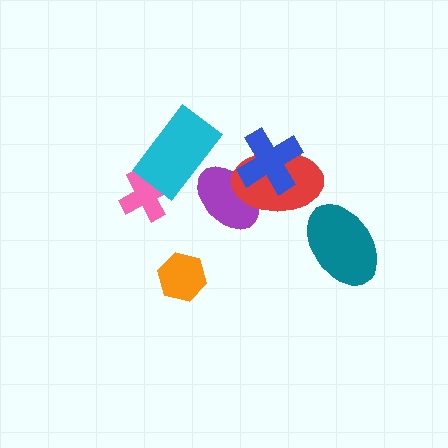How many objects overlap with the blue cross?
2 objects overlap with the blue cross.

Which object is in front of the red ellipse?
The blue cross is in front of the red ellipse.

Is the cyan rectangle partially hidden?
No, no other shape covers it.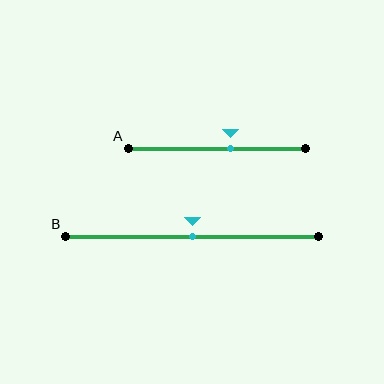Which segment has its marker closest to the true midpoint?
Segment B has its marker closest to the true midpoint.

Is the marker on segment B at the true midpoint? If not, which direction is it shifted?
Yes, the marker on segment B is at the true midpoint.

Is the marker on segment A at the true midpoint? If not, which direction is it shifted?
No, the marker on segment A is shifted to the right by about 8% of the segment length.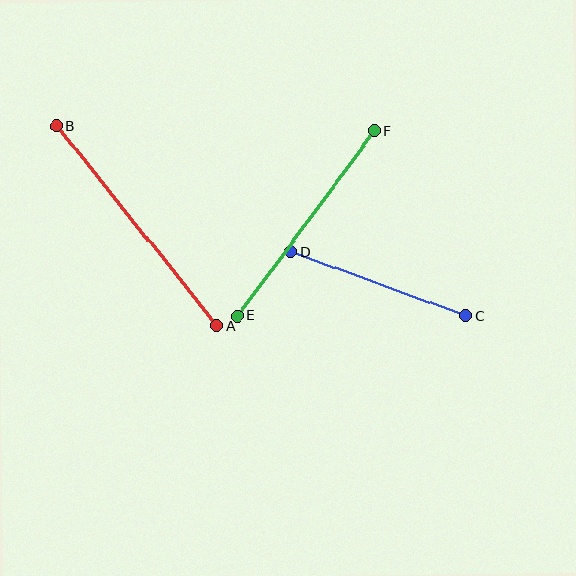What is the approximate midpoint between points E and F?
The midpoint is at approximately (306, 223) pixels.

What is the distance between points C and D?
The distance is approximately 187 pixels.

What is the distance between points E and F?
The distance is approximately 230 pixels.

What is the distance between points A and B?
The distance is approximately 256 pixels.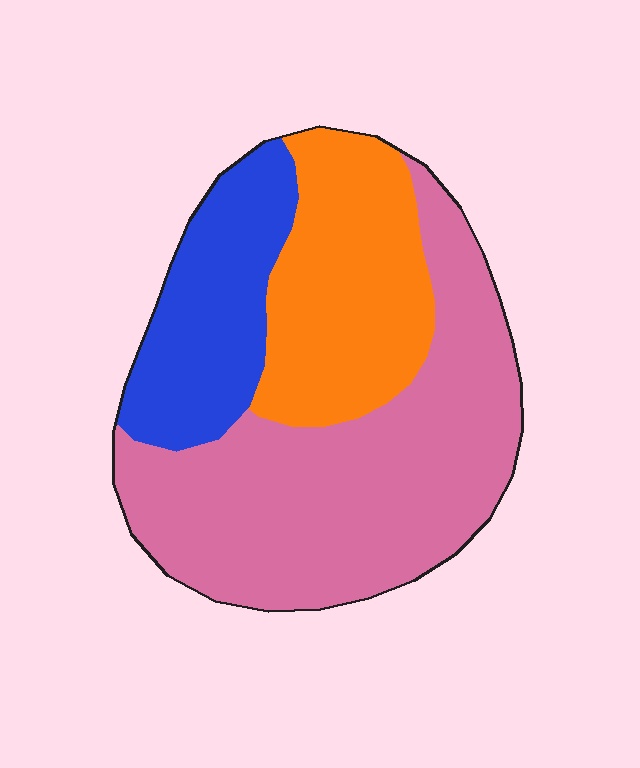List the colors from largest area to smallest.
From largest to smallest: pink, orange, blue.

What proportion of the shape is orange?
Orange covers about 25% of the shape.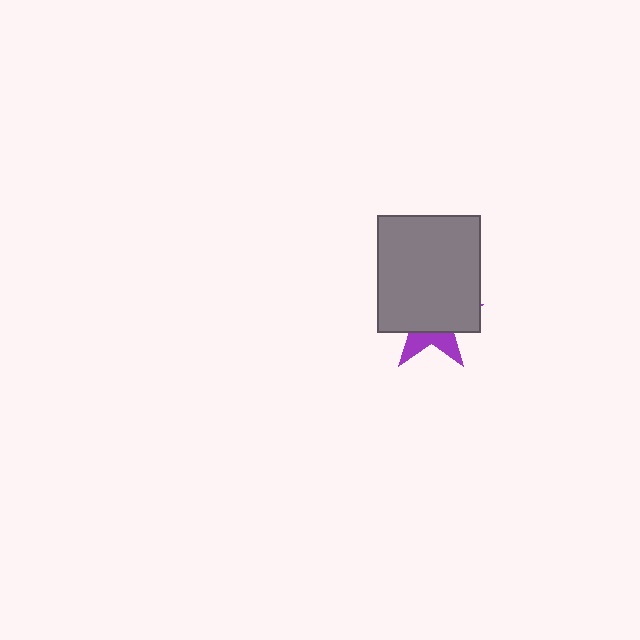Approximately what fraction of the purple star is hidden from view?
Roughly 70% of the purple star is hidden behind the gray rectangle.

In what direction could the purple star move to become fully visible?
The purple star could move down. That would shift it out from behind the gray rectangle entirely.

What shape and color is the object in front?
The object in front is a gray rectangle.